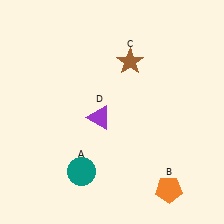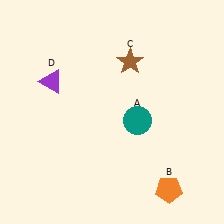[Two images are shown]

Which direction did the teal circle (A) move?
The teal circle (A) moved right.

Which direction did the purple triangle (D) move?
The purple triangle (D) moved left.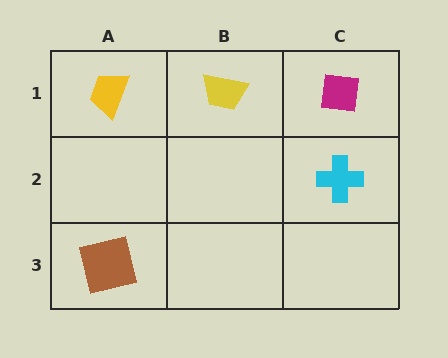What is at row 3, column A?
A brown square.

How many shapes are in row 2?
1 shape.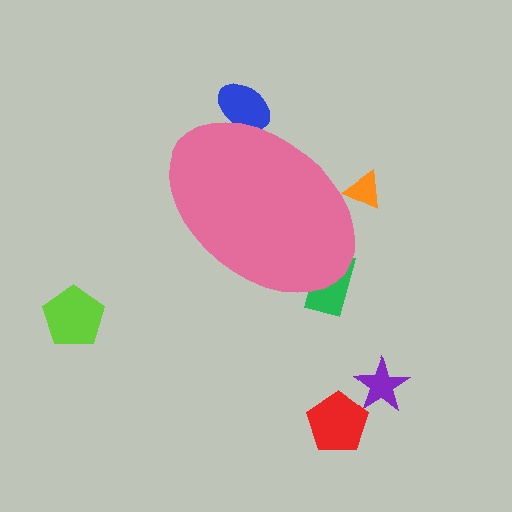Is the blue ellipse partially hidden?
Yes, the blue ellipse is partially hidden behind the pink ellipse.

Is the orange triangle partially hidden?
Yes, the orange triangle is partially hidden behind the pink ellipse.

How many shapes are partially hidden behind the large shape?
3 shapes are partially hidden.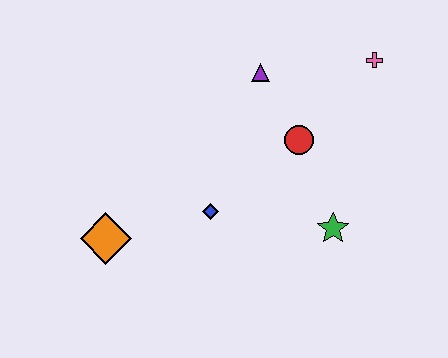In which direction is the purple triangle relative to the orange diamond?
The purple triangle is above the orange diamond.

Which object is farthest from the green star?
The orange diamond is farthest from the green star.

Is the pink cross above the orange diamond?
Yes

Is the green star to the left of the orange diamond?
No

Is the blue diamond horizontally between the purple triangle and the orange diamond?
Yes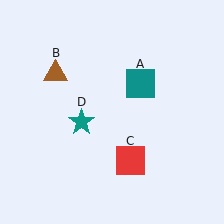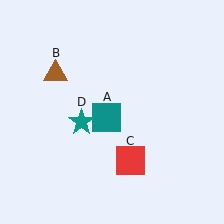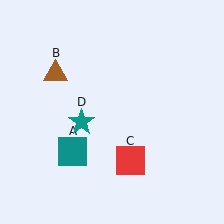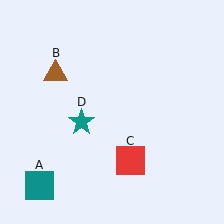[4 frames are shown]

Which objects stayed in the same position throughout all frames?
Brown triangle (object B) and red square (object C) and teal star (object D) remained stationary.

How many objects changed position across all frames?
1 object changed position: teal square (object A).